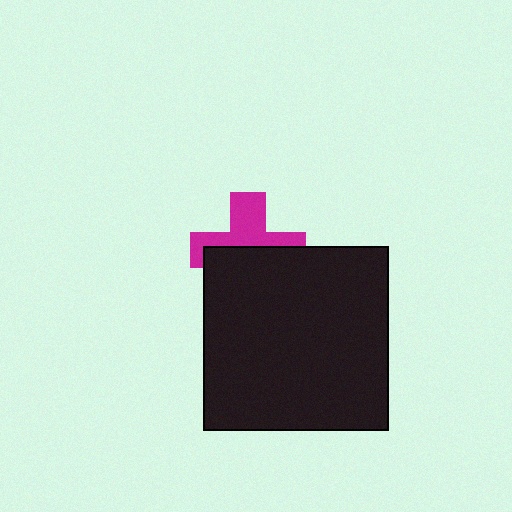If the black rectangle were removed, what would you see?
You would see the complete magenta cross.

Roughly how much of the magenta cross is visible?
About half of it is visible (roughly 48%).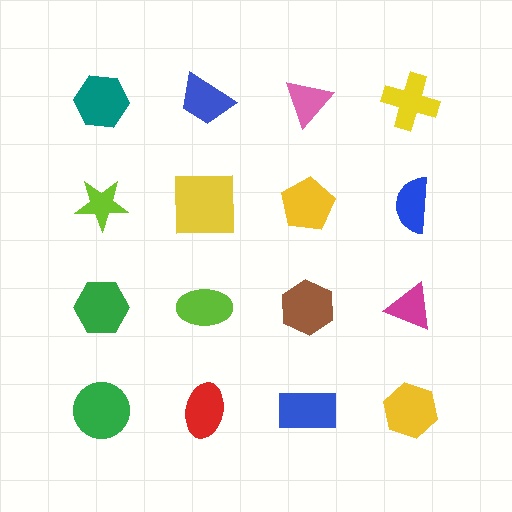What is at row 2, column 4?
A blue semicircle.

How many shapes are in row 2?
4 shapes.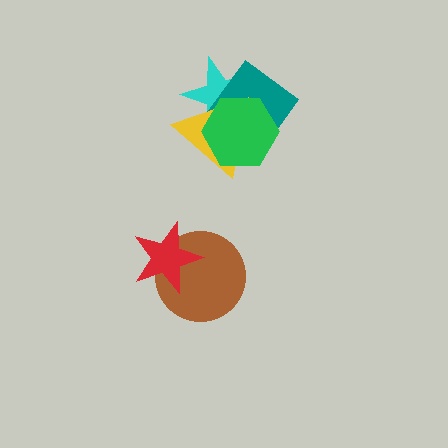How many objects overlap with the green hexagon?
3 objects overlap with the green hexagon.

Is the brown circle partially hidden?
Yes, it is partially covered by another shape.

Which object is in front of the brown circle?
The red star is in front of the brown circle.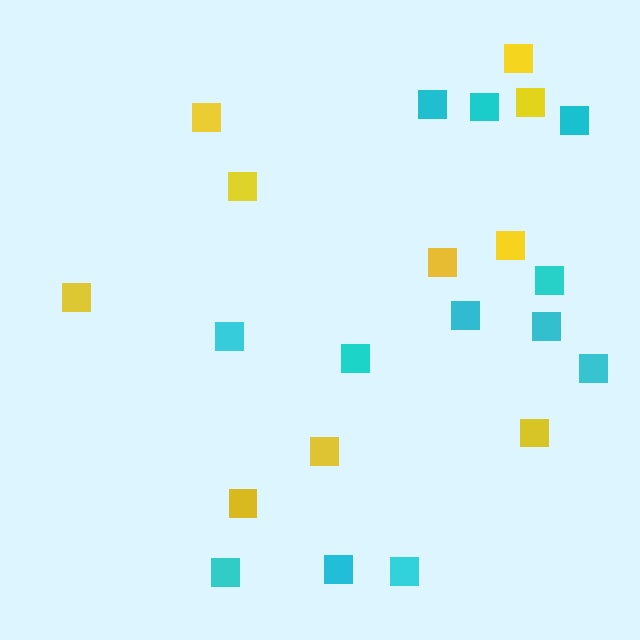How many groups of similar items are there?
There are 2 groups: one group of yellow squares (10) and one group of cyan squares (12).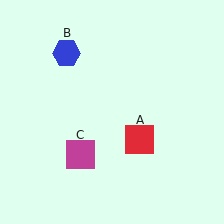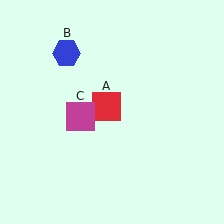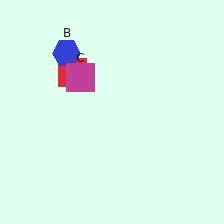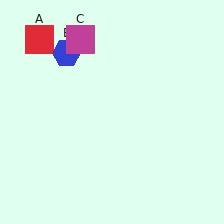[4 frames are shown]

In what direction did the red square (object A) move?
The red square (object A) moved up and to the left.